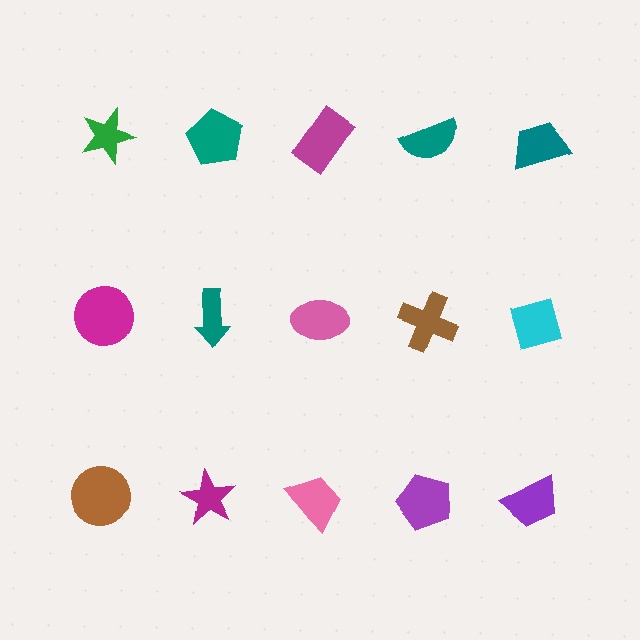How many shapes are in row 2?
5 shapes.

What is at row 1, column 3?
A magenta rectangle.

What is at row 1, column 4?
A teal semicircle.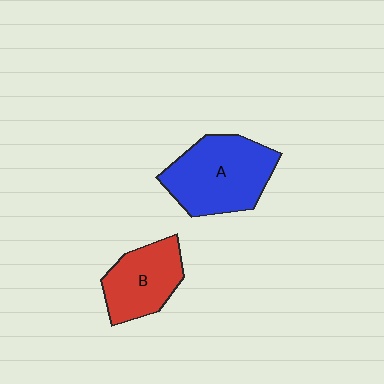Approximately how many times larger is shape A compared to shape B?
Approximately 1.4 times.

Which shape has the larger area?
Shape A (blue).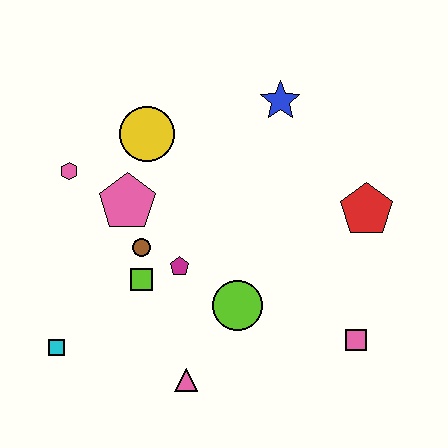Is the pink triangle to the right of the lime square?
Yes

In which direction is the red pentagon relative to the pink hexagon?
The red pentagon is to the right of the pink hexagon.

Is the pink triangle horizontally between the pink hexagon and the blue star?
Yes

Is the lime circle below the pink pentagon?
Yes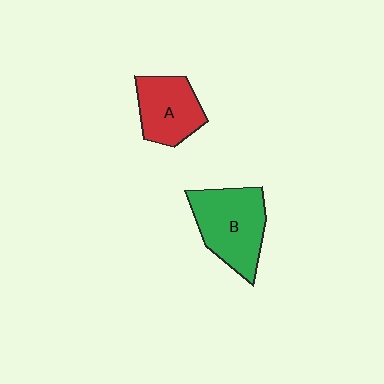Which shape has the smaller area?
Shape A (red).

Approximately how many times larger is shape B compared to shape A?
Approximately 1.3 times.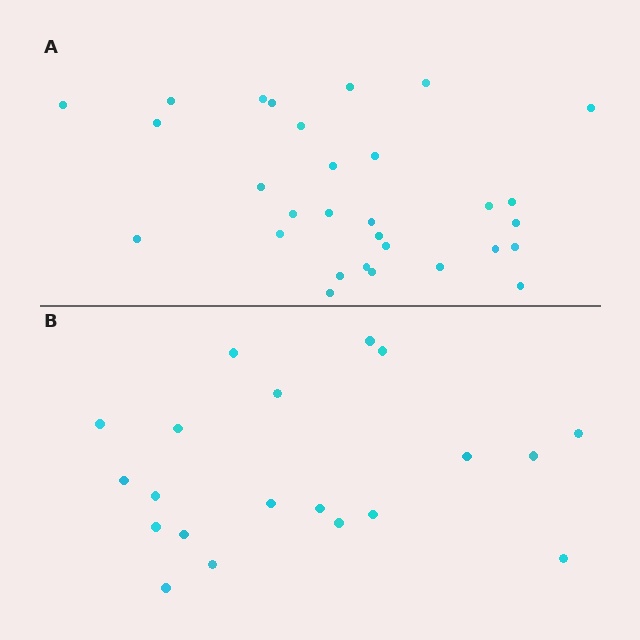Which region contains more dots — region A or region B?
Region A (the top region) has more dots.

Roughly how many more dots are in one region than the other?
Region A has roughly 10 or so more dots than region B.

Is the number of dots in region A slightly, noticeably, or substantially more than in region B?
Region A has substantially more. The ratio is roughly 1.5 to 1.